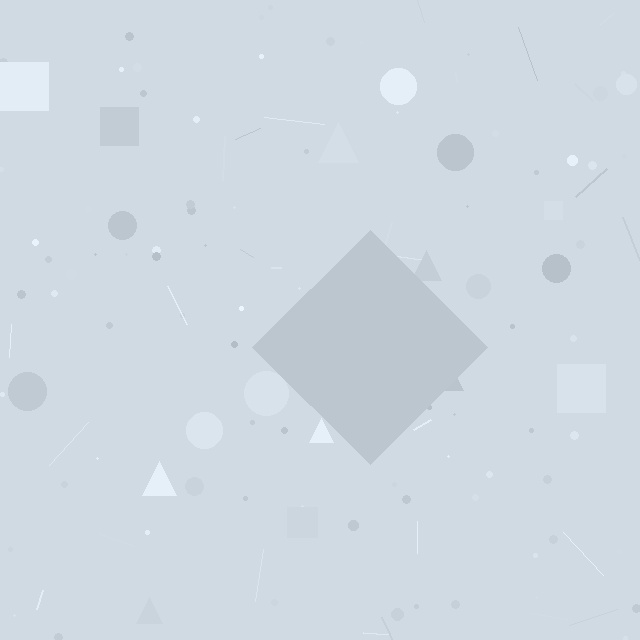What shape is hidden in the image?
A diamond is hidden in the image.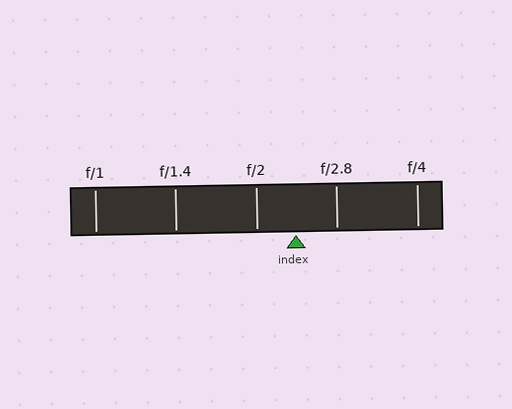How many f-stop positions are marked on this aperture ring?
There are 5 f-stop positions marked.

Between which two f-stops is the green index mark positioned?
The index mark is between f/2 and f/2.8.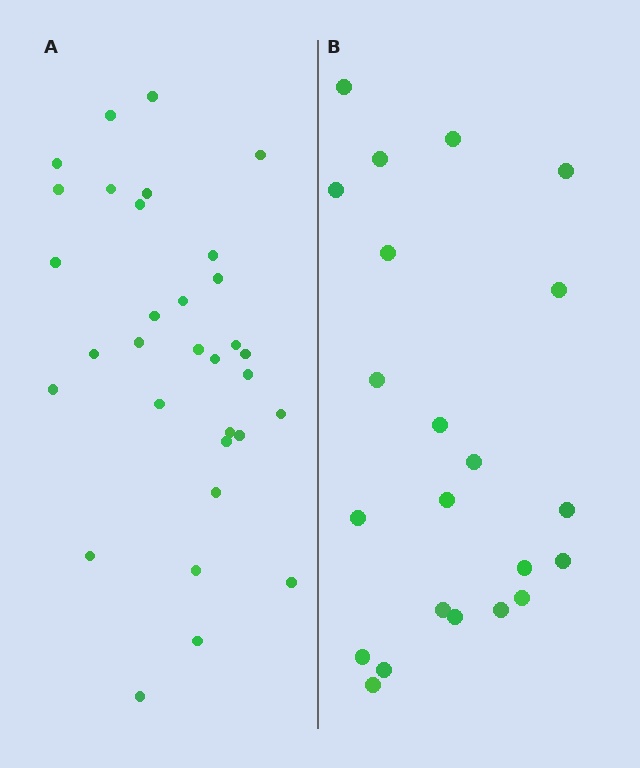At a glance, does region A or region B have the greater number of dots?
Region A (the left region) has more dots.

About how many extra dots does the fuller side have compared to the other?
Region A has roughly 10 or so more dots than region B.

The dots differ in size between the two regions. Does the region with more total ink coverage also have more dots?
No. Region B has more total ink coverage because its dots are larger, but region A actually contains more individual dots. Total area can be misleading — the number of items is what matters here.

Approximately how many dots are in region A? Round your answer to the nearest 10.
About 30 dots. (The exact count is 32, which rounds to 30.)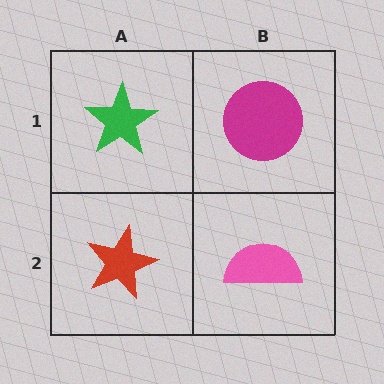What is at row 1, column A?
A green star.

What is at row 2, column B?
A pink semicircle.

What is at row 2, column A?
A red star.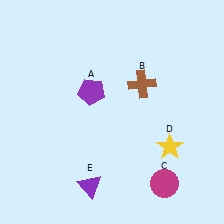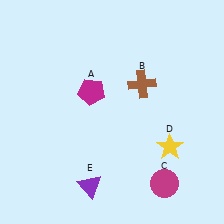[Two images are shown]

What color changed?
The pentagon (A) changed from purple in Image 1 to magenta in Image 2.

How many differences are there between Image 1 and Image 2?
There is 1 difference between the two images.